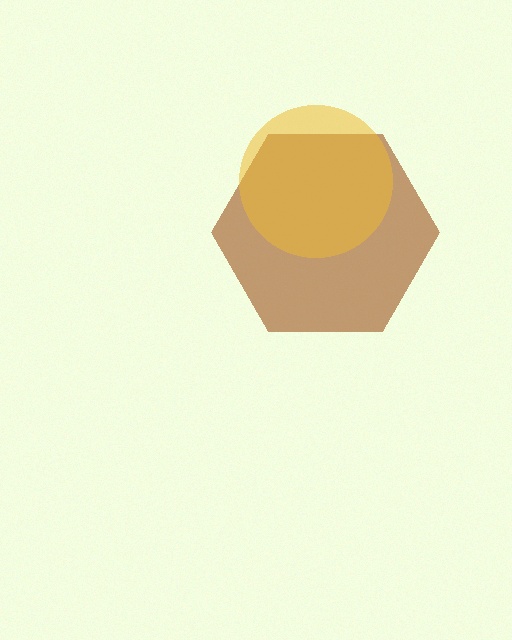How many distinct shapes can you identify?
There are 2 distinct shapes: a brown hexagon, a yellow circle.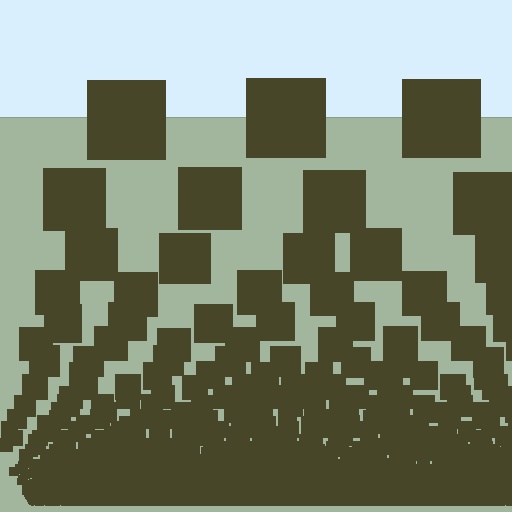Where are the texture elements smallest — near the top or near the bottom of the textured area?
Near the bottom.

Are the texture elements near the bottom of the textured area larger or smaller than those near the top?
Smaller. The gradient is inverted — elements near the bottom are smaller and denser.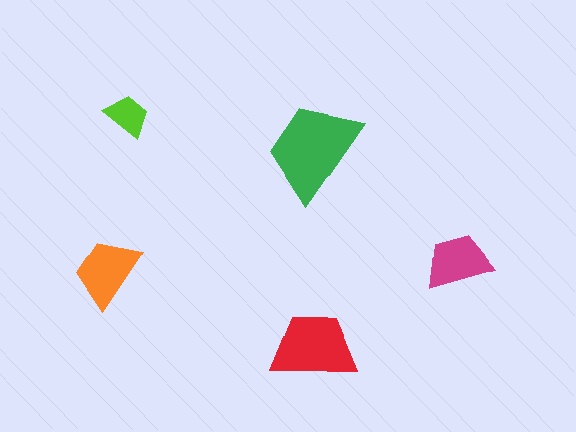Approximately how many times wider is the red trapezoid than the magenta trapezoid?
About 1.5 times wider.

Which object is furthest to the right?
The magenta trapezoid is rightmost.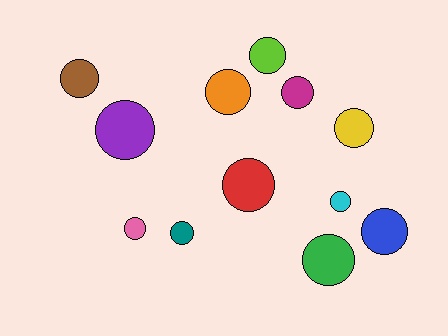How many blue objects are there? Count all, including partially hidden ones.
There is 1 blue object.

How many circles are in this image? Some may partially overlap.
There are 12 circles.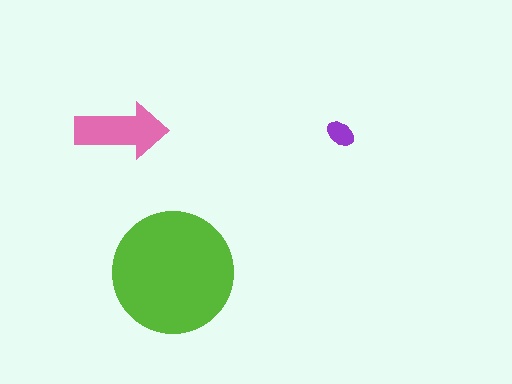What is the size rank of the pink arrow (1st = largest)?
2nd.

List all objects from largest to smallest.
The lime circle, the pink arrow, the purple ellipse.